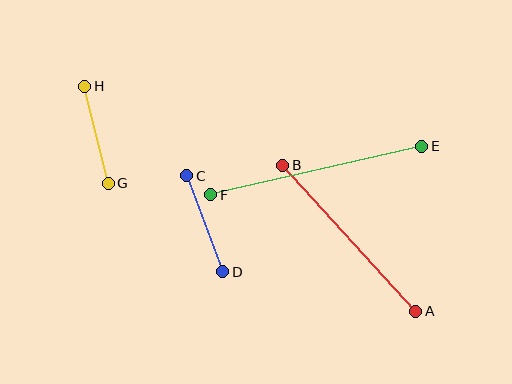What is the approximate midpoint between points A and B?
The midpoint is at approximately (349, 238) pixels.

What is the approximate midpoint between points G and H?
The midpoint is at approximately (96, 135) pixels.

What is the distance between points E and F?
The distance is approximately 216 pixels.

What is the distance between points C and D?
The distance is approximately 102 pixels.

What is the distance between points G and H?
The distance is approximately 100 pixels.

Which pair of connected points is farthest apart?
Points E and F are farthest apart.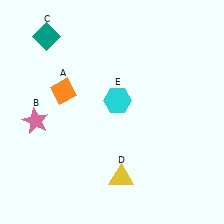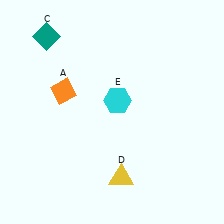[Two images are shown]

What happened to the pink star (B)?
The pink star (B) was removed in Image 2. It was in the bottom-left area of Image 1.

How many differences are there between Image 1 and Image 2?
There is 1 difference between the two images.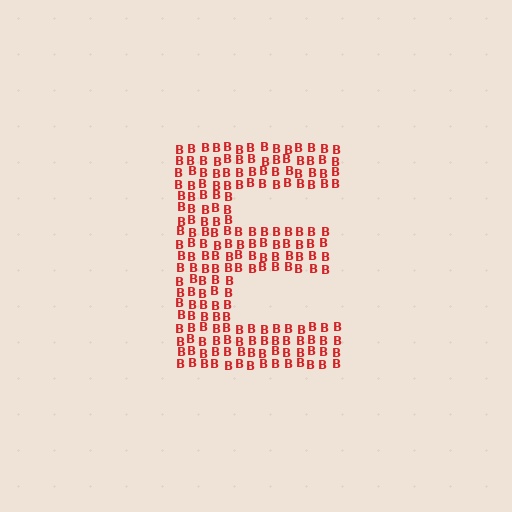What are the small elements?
The small elements are letter B's.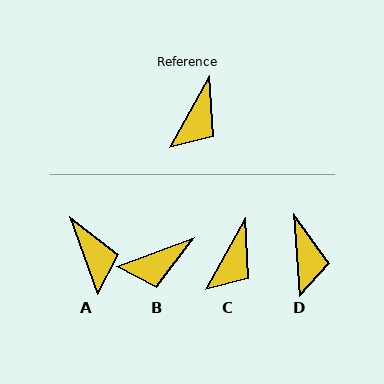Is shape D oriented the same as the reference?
No, it is off by about 33 degrees.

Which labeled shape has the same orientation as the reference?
C.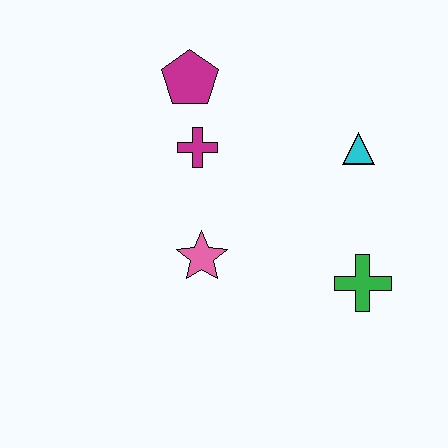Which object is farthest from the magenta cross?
The green cross is farthest from the magenta cross.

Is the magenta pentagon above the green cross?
Yes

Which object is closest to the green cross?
The cyan triangle is closest to the green cross.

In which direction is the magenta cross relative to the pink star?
The magenta cross is above the pink star.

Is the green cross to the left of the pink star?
No